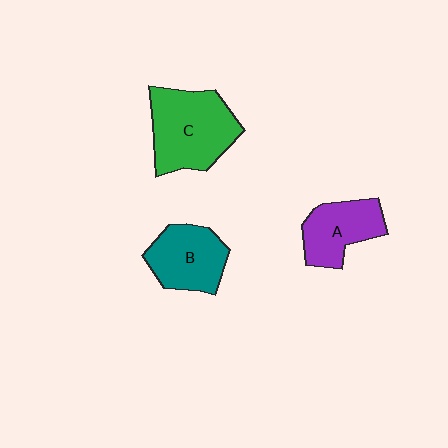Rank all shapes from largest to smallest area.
From largest to smallest: C (green), B (teal), A (purple).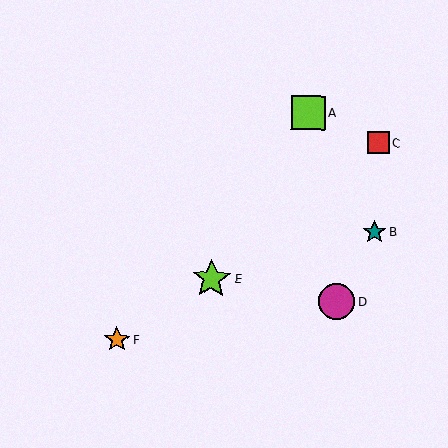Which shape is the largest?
The lime star (labeled E) is the largest.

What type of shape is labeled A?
Shape A is a lime square.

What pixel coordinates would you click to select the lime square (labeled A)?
Click at (308, 113) to select the lime square A.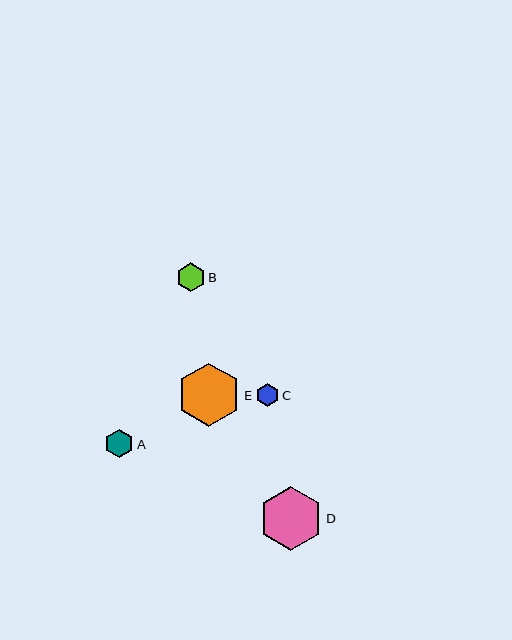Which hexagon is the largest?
Hexagon E is the largest with a size of approximately 63 pixels.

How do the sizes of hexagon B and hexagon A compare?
Hexagon B and hexagon A are approximately the same size.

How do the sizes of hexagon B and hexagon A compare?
Hexagon B and hexagon A are approximately the same size.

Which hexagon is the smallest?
Hexagon C is the smallest with a size of approximately 24 pixels.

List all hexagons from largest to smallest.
From largest to smallest: E, D, B, A, C.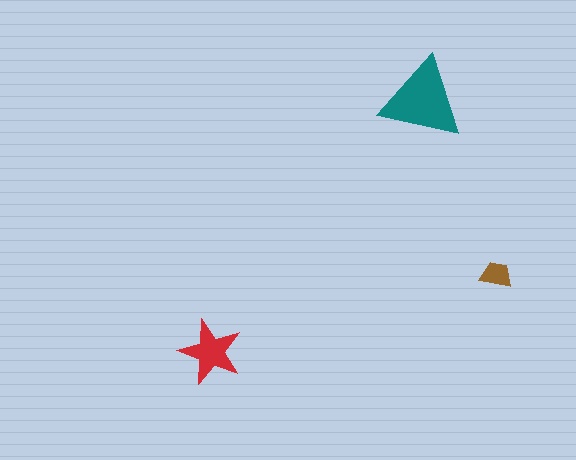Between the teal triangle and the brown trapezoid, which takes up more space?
The teal triangle.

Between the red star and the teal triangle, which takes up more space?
The teal triangle.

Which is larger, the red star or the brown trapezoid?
The red star.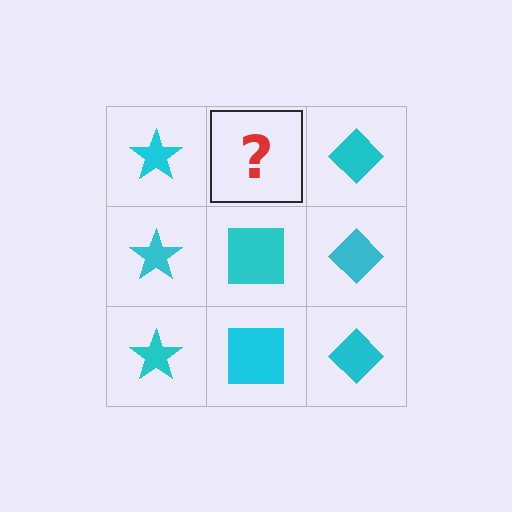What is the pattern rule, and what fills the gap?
The rule is that each column has a consistent shape. The gap should be filled with a cyan square.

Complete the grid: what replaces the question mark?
The question mark should be replaced with a cyan square.